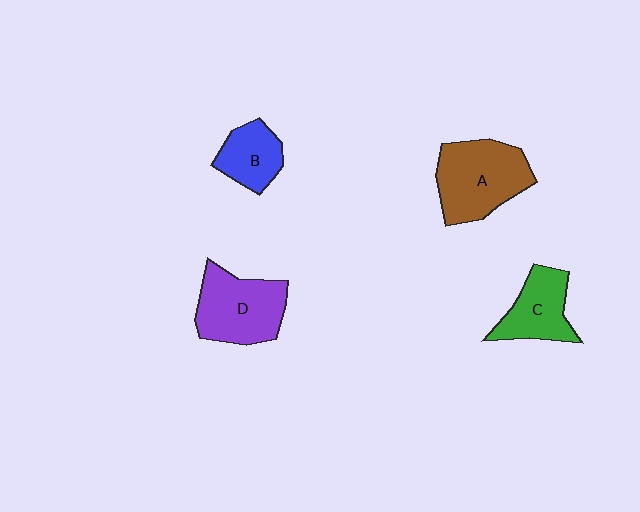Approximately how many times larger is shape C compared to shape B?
Approximately 1.2 times.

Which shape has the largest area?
Shape A (brown).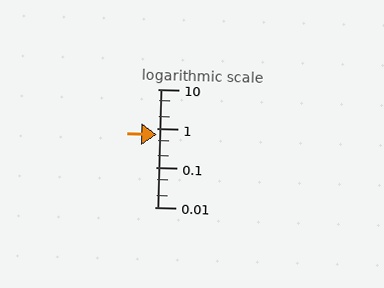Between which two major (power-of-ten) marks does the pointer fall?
The pointer is between 0.1 and 1.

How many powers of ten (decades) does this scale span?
The scale spans 3 decades, from 0.01 to 10.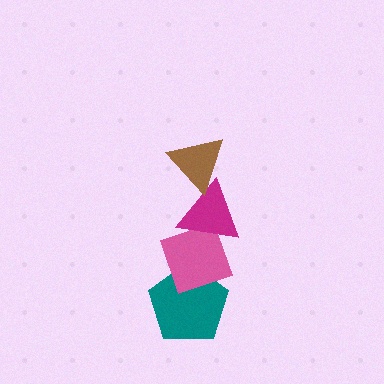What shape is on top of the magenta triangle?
The brown triangle is on top of the magenta triangle.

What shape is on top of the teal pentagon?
The pink diamond is on top of the teal pentagon.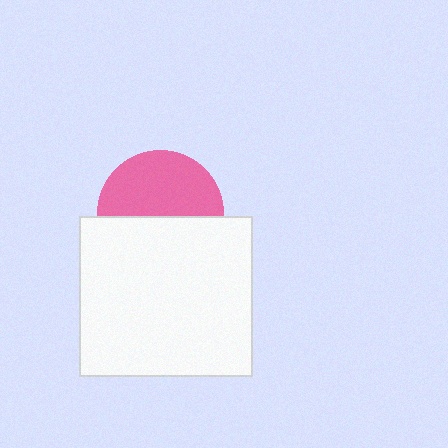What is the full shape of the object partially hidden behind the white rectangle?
The partially hidden object is a pink circle.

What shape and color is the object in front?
The object in front is a white rectangle.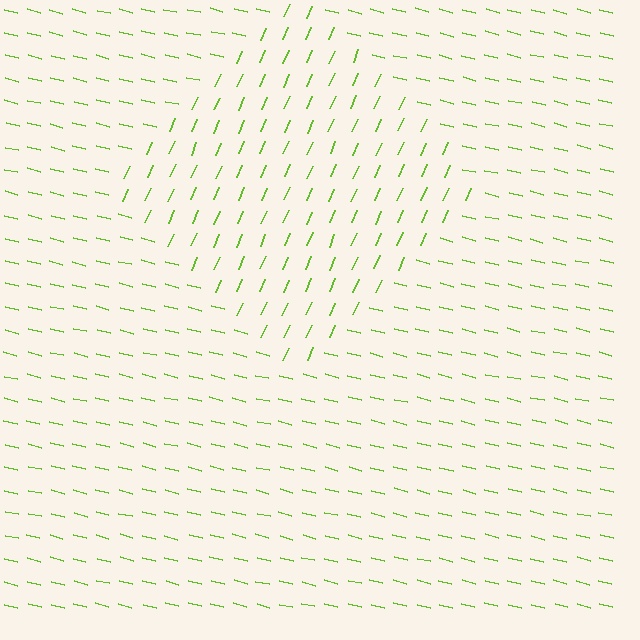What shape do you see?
I see a diamond.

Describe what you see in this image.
The image is filled with small lime line segments. A diamond region in the image has lines oriented differently from the surrounding lines, creating a visible texture boundary.